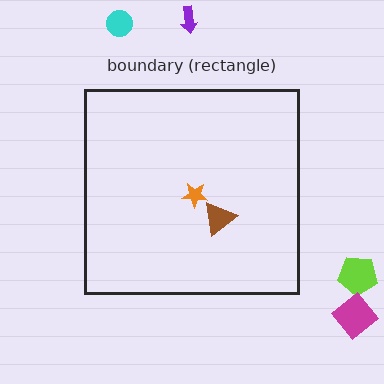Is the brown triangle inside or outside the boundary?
Inside.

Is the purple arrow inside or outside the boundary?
Outside.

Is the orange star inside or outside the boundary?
Inside.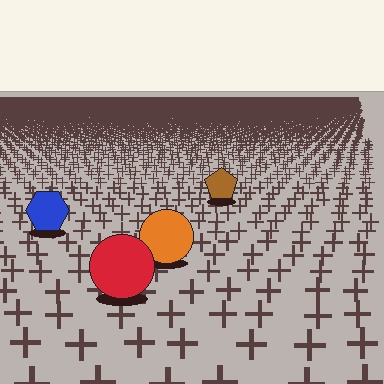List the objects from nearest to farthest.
From nearest to farthest: the red circle, the orange circle, the blue hexagon, the brown pentagon.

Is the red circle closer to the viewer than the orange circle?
Yes. The red circle is closer — you can tell from the texture gradient: the ground texture is coarser near it.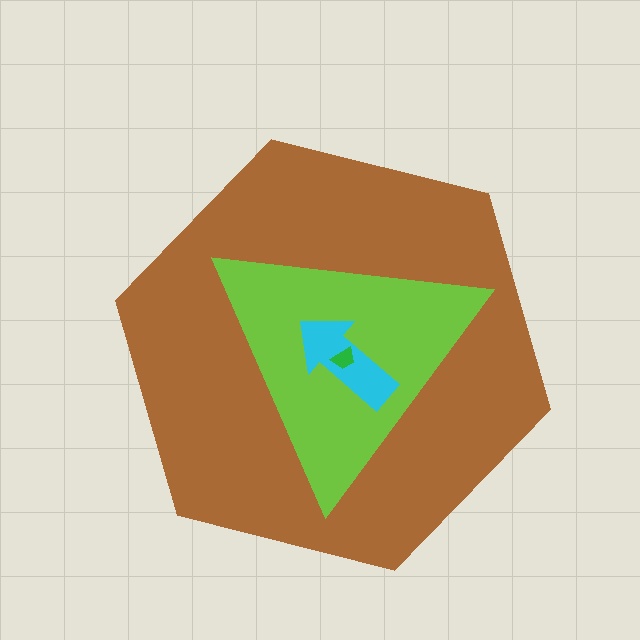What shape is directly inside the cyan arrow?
The green trapezoid.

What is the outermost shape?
The brown hexagon.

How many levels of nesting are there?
4.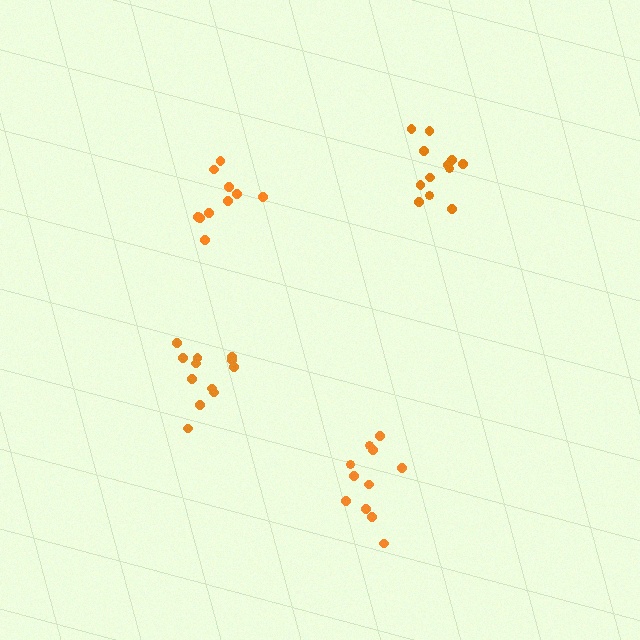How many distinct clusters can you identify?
There are 4 distinct clusters.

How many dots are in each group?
Group 1: 10 dots, Group 2: 12 dots, Group 3: 12 dots, Group 4: 11 dots (45 total).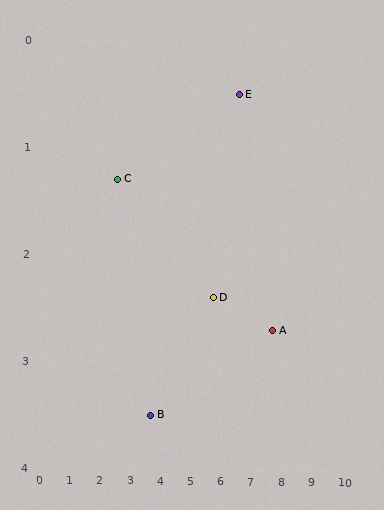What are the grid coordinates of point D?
Point D is at approximately (5.7, 2.4).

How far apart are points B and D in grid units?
Points B and D are about 2.3 grid units apart.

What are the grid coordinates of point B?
Point B is at approximately (3.7, 3.5).